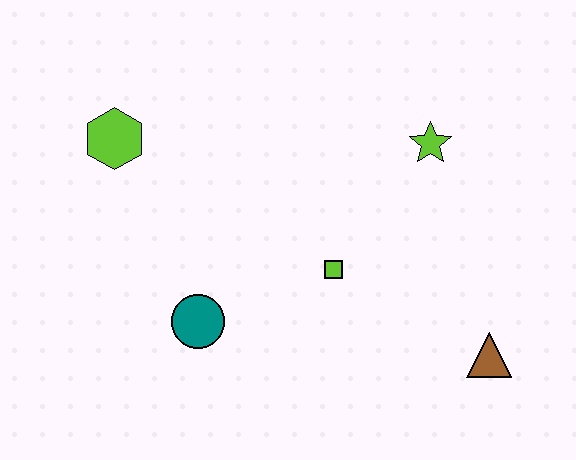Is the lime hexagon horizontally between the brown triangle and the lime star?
No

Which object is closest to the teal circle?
The lime square is closest to the teal circle.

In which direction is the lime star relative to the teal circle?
The lime star is to the right of the teal circle.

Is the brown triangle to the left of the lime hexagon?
No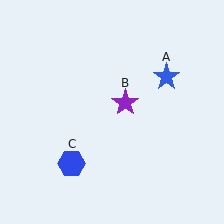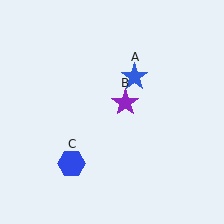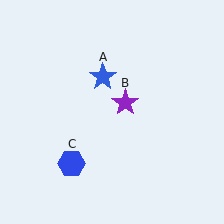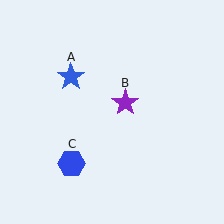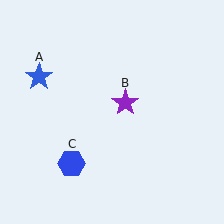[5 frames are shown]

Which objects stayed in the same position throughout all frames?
Purple star (object B) and blue hexagon (object C) remained stationary.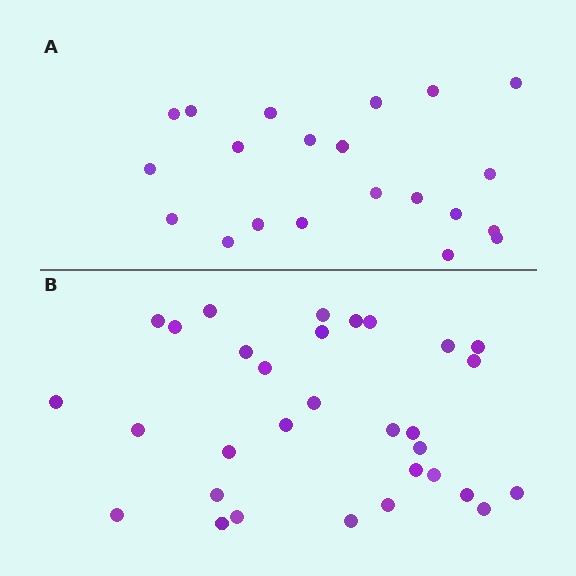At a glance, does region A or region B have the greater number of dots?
Region B (the bottom region) has more dots.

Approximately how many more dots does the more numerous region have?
Region B has roughly 10 or so more dots than region A.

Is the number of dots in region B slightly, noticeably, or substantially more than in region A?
Region B has substantially more. The ratio is roughly 1.5 to 1.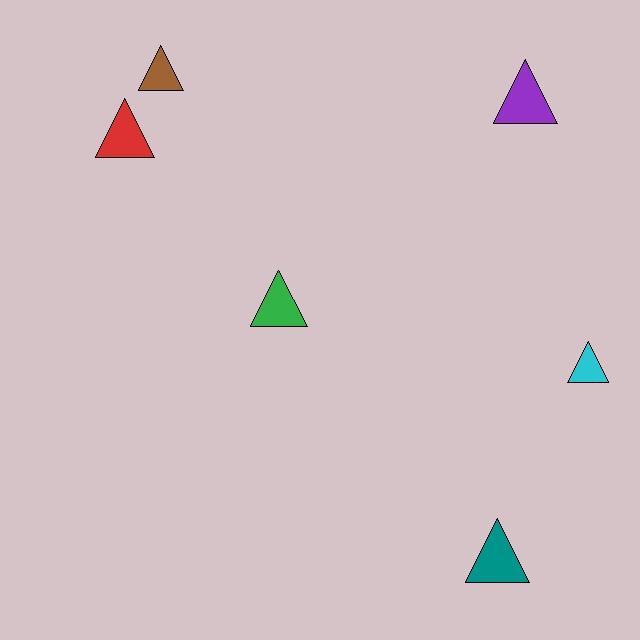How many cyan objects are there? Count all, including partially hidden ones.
There is 1 cyan object.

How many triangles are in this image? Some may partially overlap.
There are 6 triangles.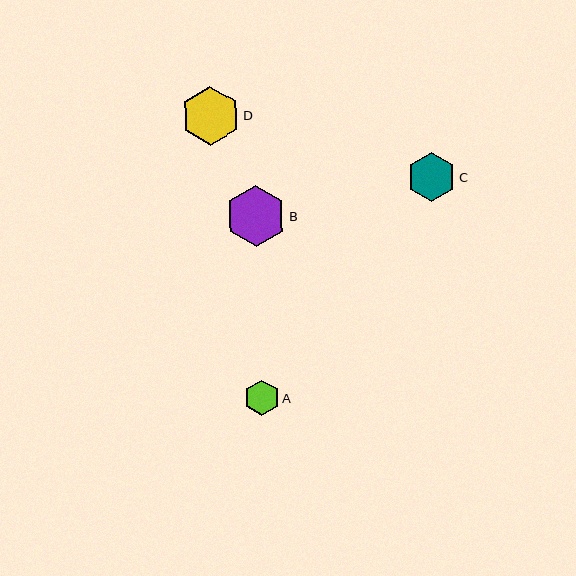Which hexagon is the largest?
Hexagon B is the largest with a size of approximately 60 pixels.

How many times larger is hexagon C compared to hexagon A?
Hexagon C is approximately 1.4 times the size of hexagon A.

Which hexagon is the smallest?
Hexagon A is the smallest with a size of approximately 35 pixels.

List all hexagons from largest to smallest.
From largest to smallest: B, D, C, A.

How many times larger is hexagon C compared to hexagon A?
Hexagon C is approximately 1.4 times the size of hexagon A.